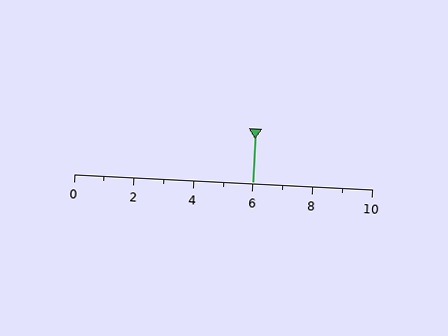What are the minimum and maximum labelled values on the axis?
The axis runs from 0 to 10.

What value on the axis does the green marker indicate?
The marker indicates approximately 6.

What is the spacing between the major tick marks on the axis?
The major ticks are spaced 2 apart.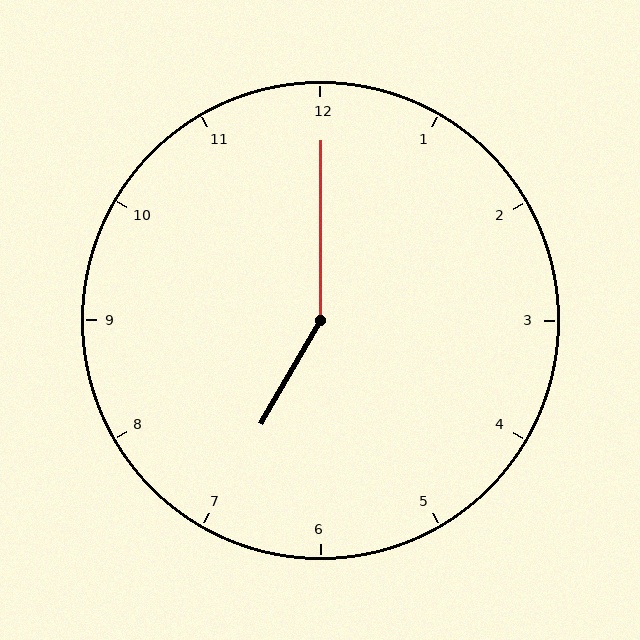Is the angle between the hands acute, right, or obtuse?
It is obtuse.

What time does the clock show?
7:00.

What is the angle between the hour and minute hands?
Approximately 150 degrees.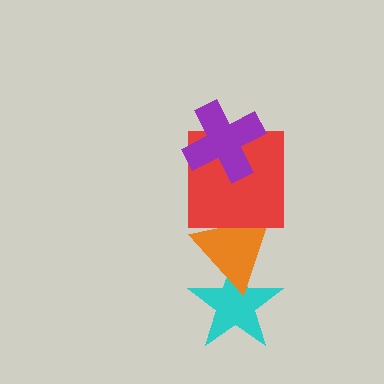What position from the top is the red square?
The red square is 2nd from the top.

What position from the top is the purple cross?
The purple cross is 1st from the top.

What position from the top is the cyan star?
The cyan star is 4th from the top.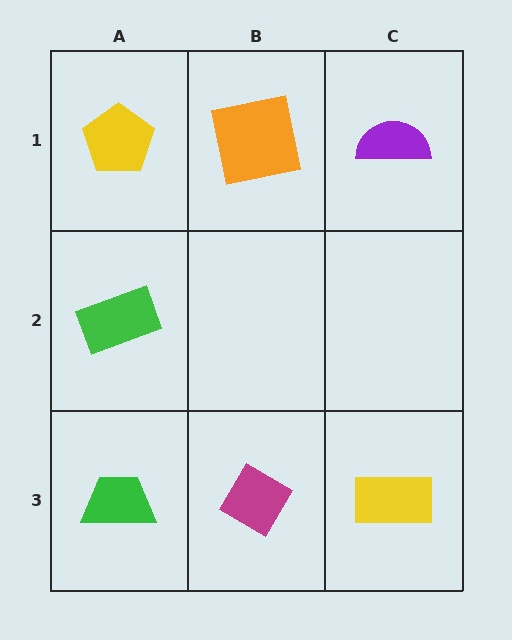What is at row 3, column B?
A magenta diamond.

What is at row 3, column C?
A yellow rectangle.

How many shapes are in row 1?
3 shapes.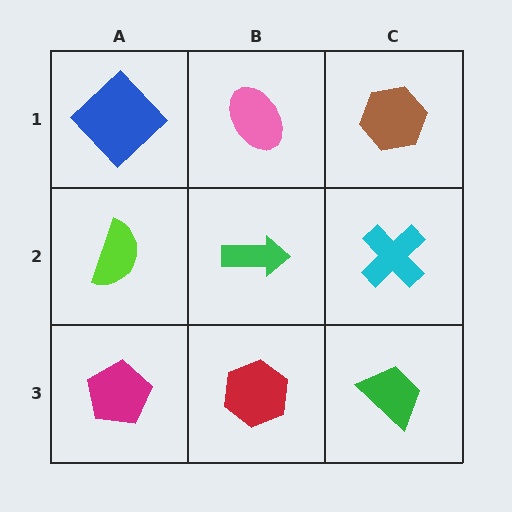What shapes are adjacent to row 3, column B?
A green arrow (row 2, column B), a magenta pentagon (row 3, column A), a green trapezoid (row 3, column C).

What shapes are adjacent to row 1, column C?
A cyan cross (row 2, column C), a pink ellipse (row 1, column B).